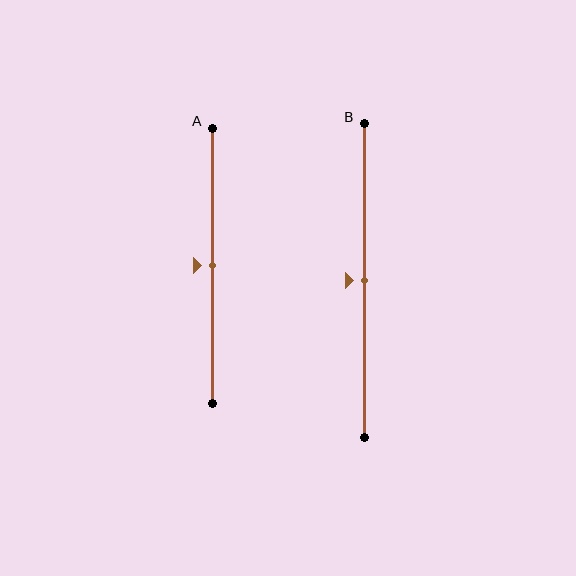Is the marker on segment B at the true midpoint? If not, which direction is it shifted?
Yes, the marker on segment B is at the true midpoint.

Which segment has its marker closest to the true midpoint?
Segment A has its marker closest to the true midpoint.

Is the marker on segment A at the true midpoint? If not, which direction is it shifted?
Yes, the marker on segment A is at the true midpoint.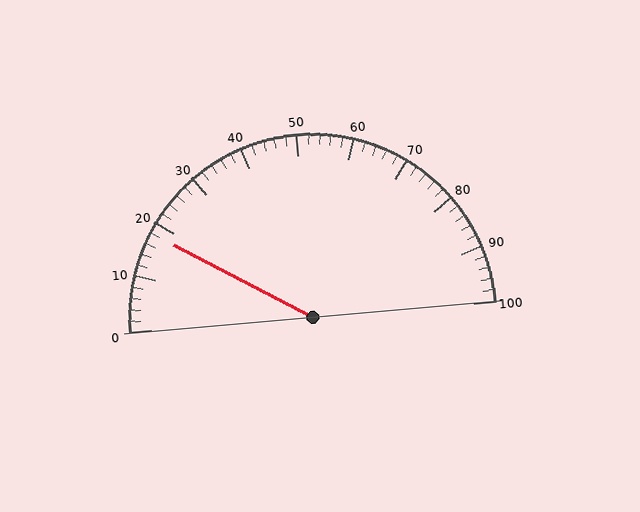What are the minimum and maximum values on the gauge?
The gauge ranges from 0 to 100.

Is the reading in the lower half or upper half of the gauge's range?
The reading is in the lower half of the range (0 to 100).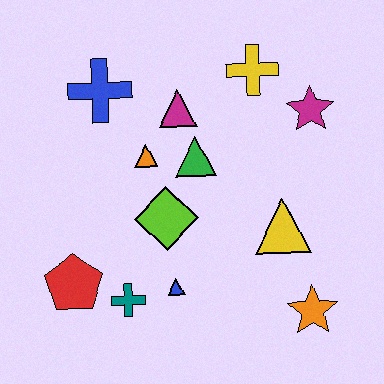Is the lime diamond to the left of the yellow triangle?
Yes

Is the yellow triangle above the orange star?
Yes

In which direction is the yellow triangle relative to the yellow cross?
The yellow triangle is below the yellow cross.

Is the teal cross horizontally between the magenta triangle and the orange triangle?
No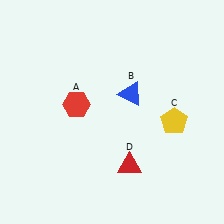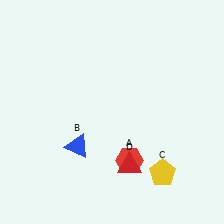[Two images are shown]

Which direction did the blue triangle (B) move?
The blue triangle (B) moved left.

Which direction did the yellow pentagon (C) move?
The yellow pentagon (C) moved down.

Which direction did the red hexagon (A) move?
The red hexagon (A) moved down.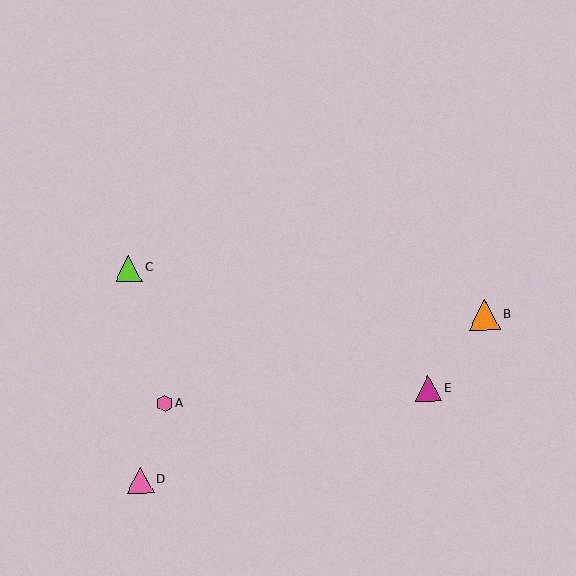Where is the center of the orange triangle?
The center of the orange triangle is at (484, 315).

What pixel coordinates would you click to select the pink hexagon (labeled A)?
Click at (165, 404) to select the pink hexagon A.